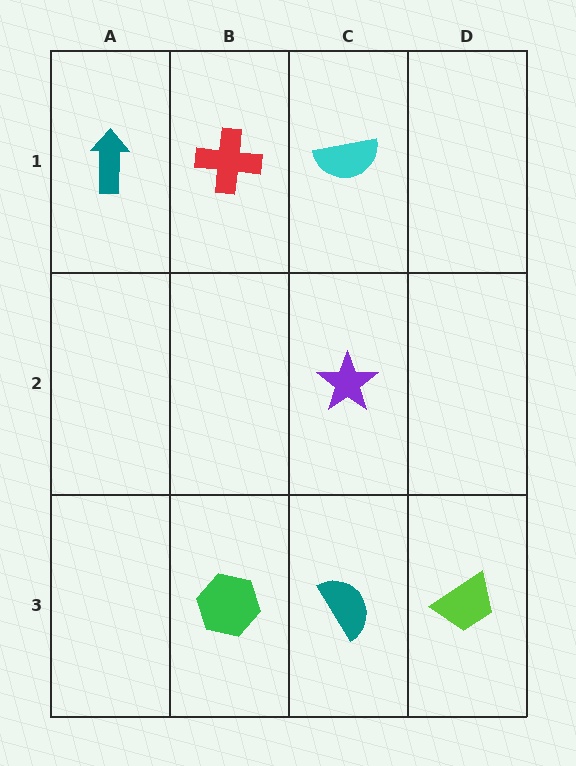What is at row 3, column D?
A lime trapezoid.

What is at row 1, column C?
A cyan semicircle.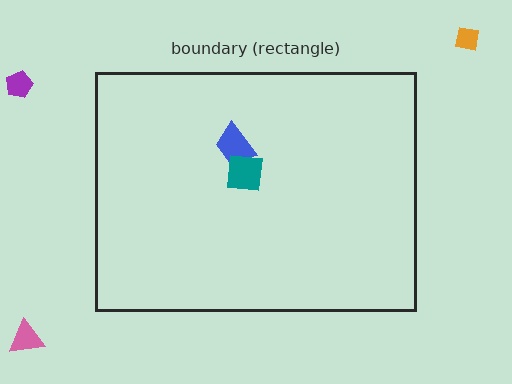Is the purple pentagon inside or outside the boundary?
Outside.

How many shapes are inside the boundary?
2 inside, 3 outside.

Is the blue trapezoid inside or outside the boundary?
Inside.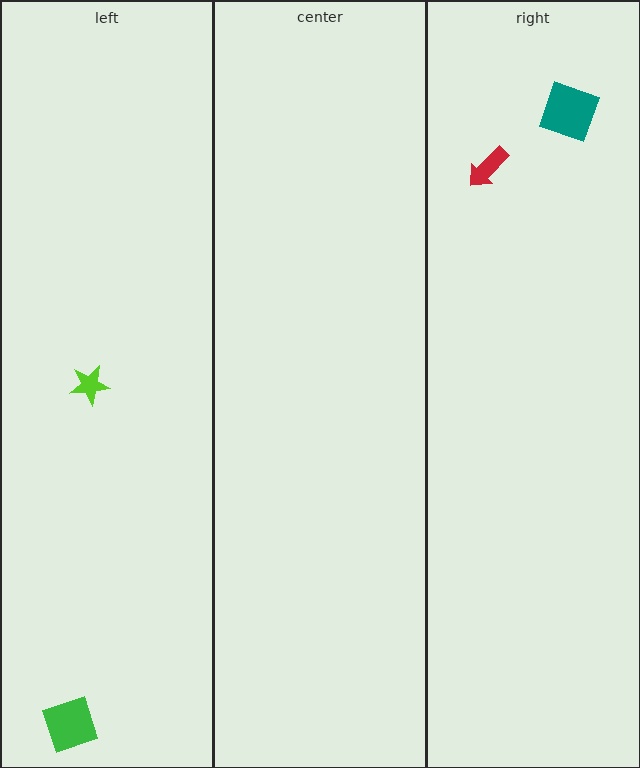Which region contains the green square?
The left region.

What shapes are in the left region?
The lime star, the green square.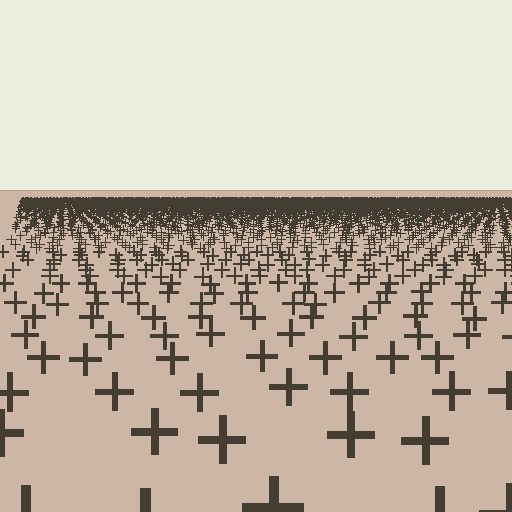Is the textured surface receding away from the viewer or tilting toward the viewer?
The surface is receding away from the viewer. Texture elements get smaller and denser toward the top.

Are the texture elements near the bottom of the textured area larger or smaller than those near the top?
Larger. Near the bottom, elements are closer to the viewer and appear at a bigger on-screen size.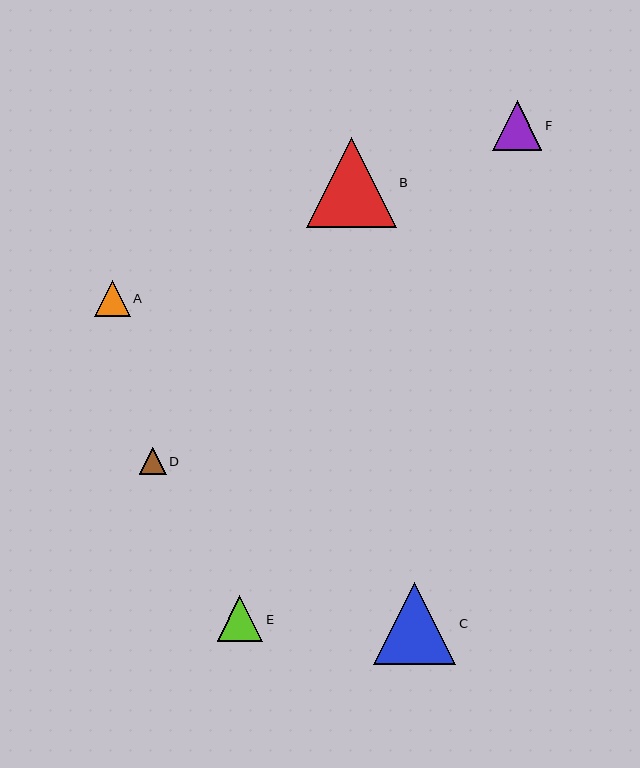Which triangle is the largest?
Triangle B is the largest with a size of approximately 89 pixels.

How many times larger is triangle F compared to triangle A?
Triangle F is approximately 1.4 times the size of triangle A.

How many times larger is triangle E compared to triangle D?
Triangle E is approximately 1.7 times the size of triangle D.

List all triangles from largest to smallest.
From largest to smallest: B, C, F, E, A, D.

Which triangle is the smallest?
Triangle D is the smallest with a size of approximately 27 pixels.